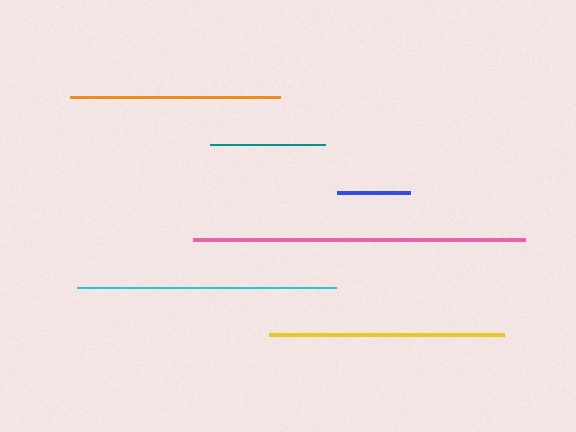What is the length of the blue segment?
The blue segment is approximately 73 pixels long.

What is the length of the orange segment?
The orange segment is approximately 210 pixels long.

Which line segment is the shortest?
The blue line is the shortest at approximately 73 pixels.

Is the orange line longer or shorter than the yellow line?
The yellow line is longer than the orange line.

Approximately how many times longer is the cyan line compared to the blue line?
The cyan line is approximately 3.5 times the length of the blue line.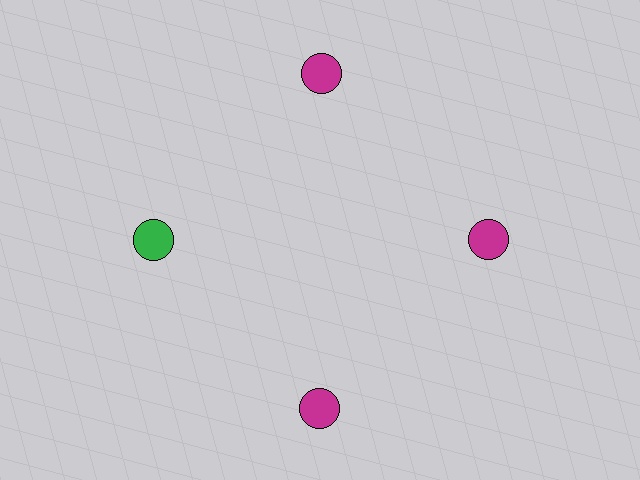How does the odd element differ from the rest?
It has a different color: green instead of magenta.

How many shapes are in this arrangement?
There are 4 shapes arranged in a ring pattern.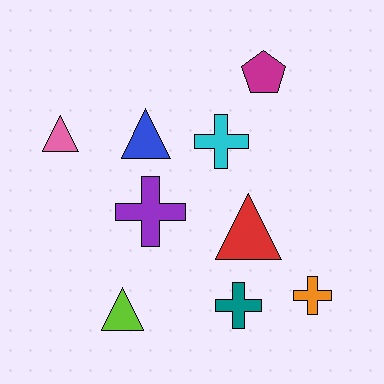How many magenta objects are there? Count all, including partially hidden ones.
There is 1 magenta object.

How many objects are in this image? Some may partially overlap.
There are 9 objects.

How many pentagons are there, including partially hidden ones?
There is 1 pentagon.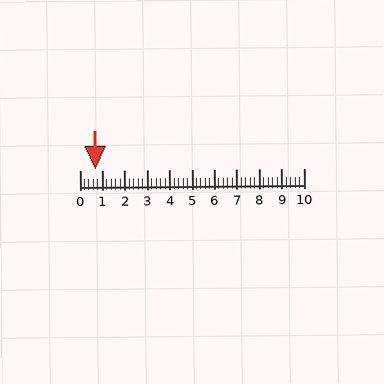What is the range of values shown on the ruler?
The ruler shows values from 0 to 10.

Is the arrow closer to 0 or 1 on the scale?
The arrow is closer to 1.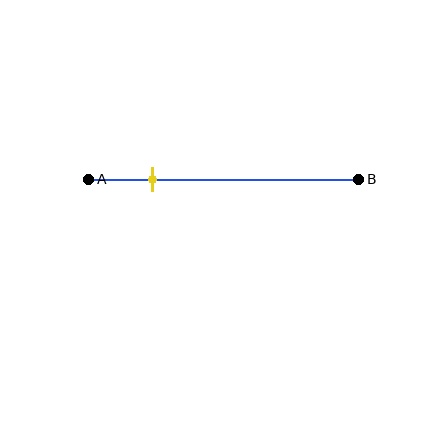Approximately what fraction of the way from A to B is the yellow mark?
The yellow mark is approximately 25% of the way from A to B.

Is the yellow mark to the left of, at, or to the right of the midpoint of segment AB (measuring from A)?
The yellow mark is to the left of the midpoint of segment AB.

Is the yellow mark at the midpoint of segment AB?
No, the mark is at about 25% from A, not at the 50% midpoint.